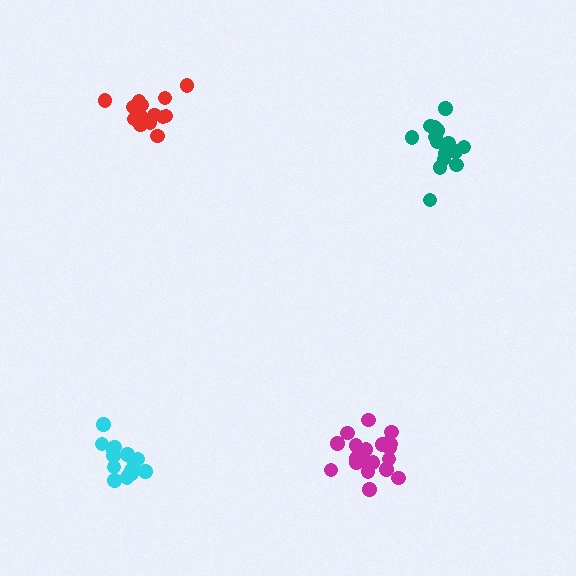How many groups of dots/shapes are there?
There are 4 groups.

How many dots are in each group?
Group 1: 15 dots, Group 2: 16 dots, Group 3: 16 dots, Group 4: 20 dots (67 total).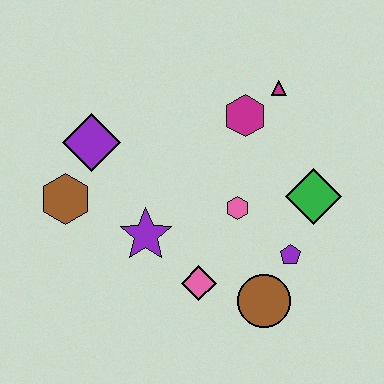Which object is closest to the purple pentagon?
The brown circle is closest to the purple pentagon.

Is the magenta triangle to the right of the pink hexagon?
Yes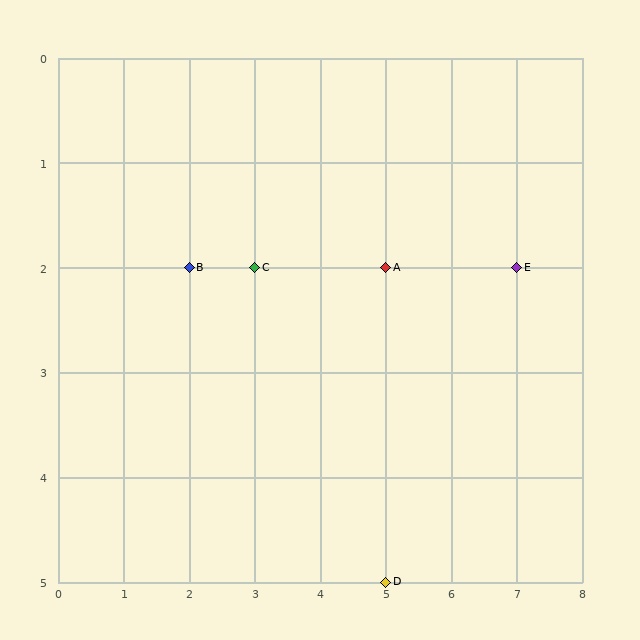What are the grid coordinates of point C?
Point C is at grid coordinates (3, 2).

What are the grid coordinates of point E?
Point E is at grid coordinates (7, 2).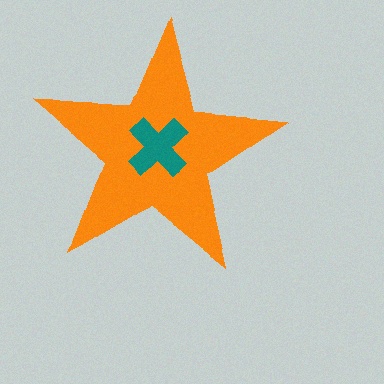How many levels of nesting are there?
2.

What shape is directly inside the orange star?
The teal cross.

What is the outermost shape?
The orange star.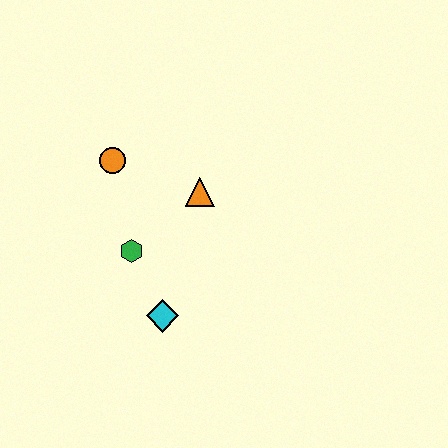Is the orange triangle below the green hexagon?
No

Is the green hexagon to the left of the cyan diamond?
Yes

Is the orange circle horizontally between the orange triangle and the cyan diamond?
No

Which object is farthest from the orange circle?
The cyan diamond is farthest from the orange circle.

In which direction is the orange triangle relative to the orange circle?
The orange triangle is to the right of the orange circle.